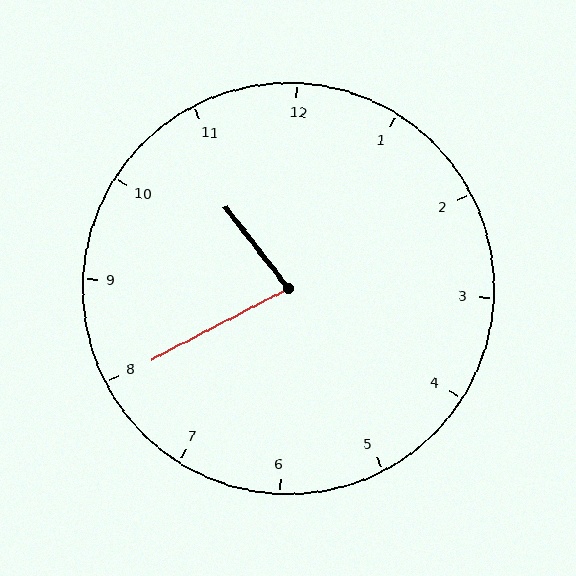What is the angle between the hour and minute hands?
Approximately 80 degrees.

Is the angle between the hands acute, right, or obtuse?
It is acute.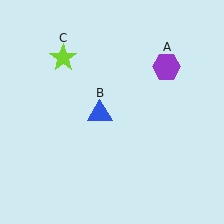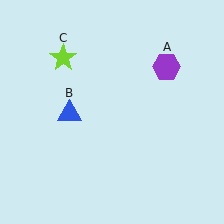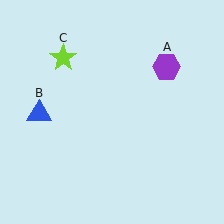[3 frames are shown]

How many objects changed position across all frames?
1 object changed position: blue triangle (object B).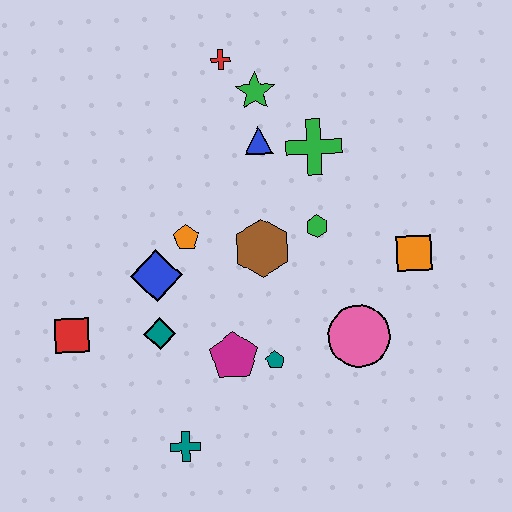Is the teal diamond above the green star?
No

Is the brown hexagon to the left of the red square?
No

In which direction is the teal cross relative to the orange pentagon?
The teal cross is below the orange pentagon.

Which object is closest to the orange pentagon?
The blue diamond is closest to the orange pentagon.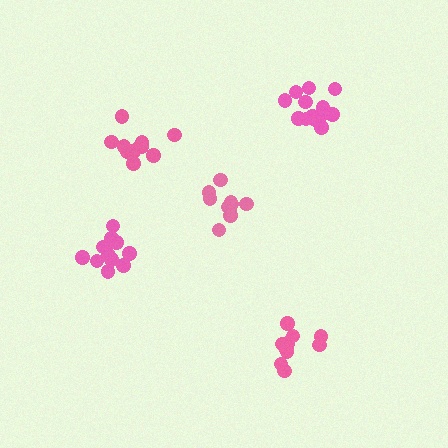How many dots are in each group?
Group 1: 11 dots, Group 2: 11 dots, Group 3: 12 dots, Group 4: 13 dots, Group 5: 10 dots (57 total).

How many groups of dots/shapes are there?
There are 5 groups.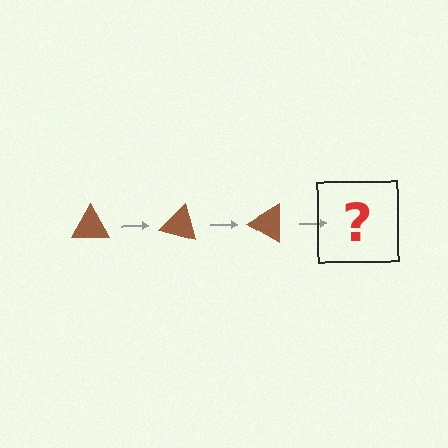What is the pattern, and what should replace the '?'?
The pattern is that the triangle rotates 15 degrees each step. The '?' should be a brown triangle rotated 45 degrees.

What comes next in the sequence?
The next element should be a brown triangle rotated 45 degrees.